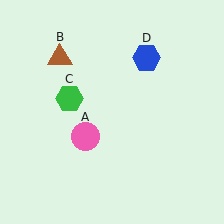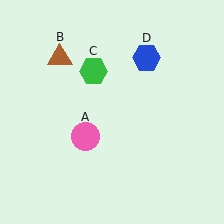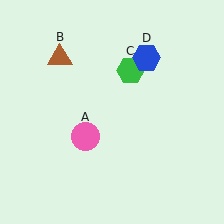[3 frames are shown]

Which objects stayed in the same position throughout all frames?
Pink circle (object A) and brown triangle (object B) and blue hexagon (object D) remained stationary.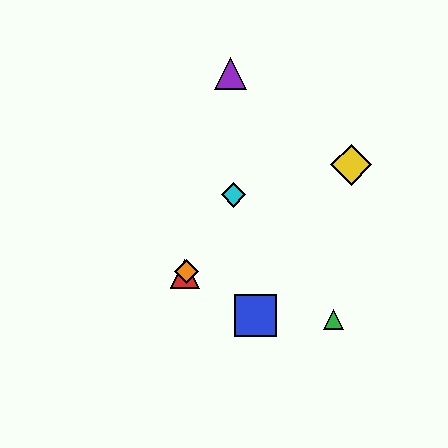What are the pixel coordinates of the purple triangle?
The purple triangle is at (231, 73).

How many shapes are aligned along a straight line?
3 shapes (the red triangle, the orange diamond, the cyan diamond) are aligned along a straight line.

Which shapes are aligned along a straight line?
The red triangle, the orange diamond, the cyan diamond are aligned along a straight line.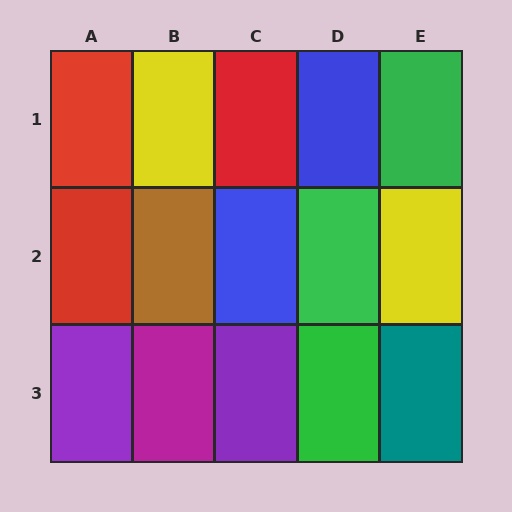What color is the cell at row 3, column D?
Green.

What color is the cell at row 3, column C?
Purple.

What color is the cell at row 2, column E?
Yellow.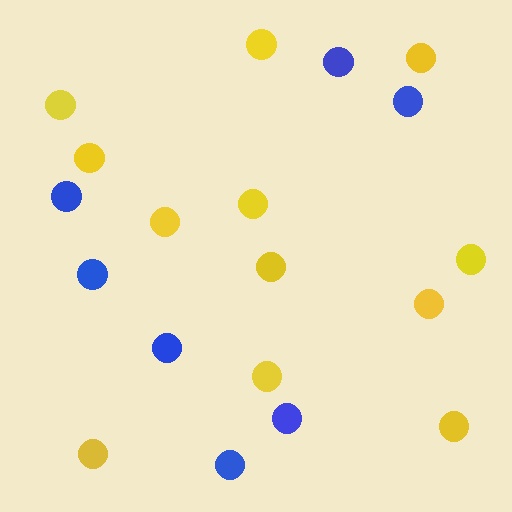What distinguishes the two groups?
There are 2 groups: one group of blue circles (7) and one group of yellow circles (12).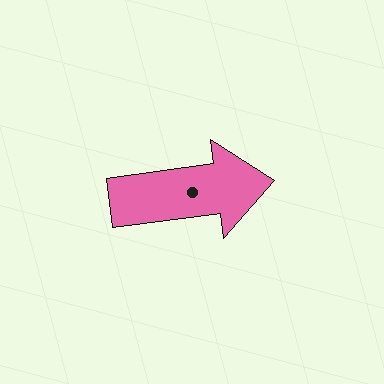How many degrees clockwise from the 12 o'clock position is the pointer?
Approximately 82 degrees.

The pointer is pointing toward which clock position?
Roughly 3 o'clock.